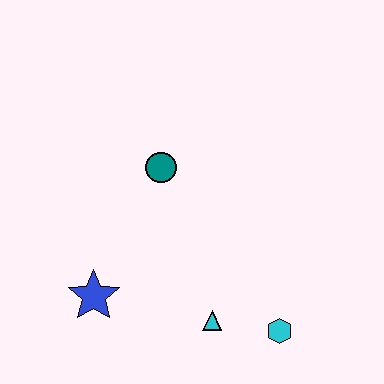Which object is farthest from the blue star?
The cyan hexagon is farthest from the blue star.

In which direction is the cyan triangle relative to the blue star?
The cyan triangle is to the right of the blue star.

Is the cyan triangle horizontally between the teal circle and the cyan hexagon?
Yes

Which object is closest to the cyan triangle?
The cyan hexagon is closest to the cyan triangle.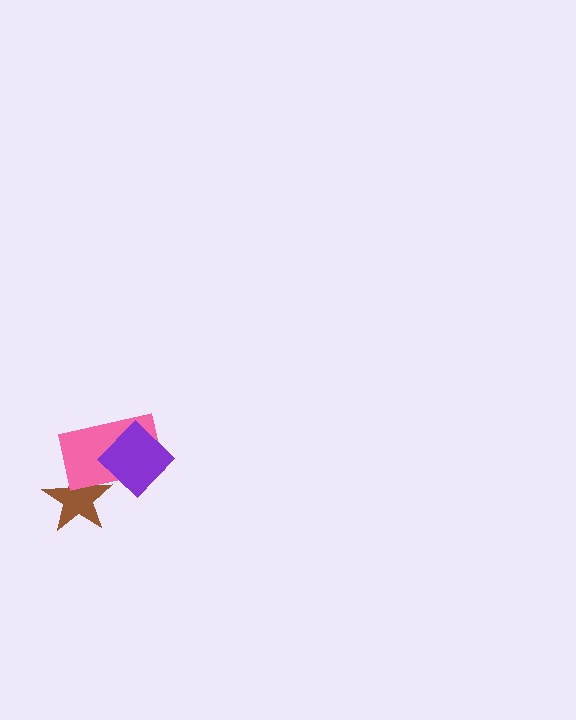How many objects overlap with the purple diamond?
1 object overlaps with the purple diamond.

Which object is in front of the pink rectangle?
The purple diamond is in front of the pink rectangle.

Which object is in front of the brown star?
The pink rectangle is in front of the brown star.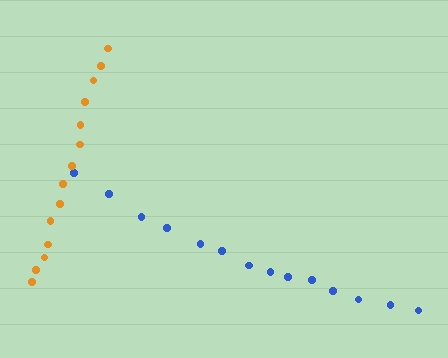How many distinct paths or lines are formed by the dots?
There are 2 distinct paths.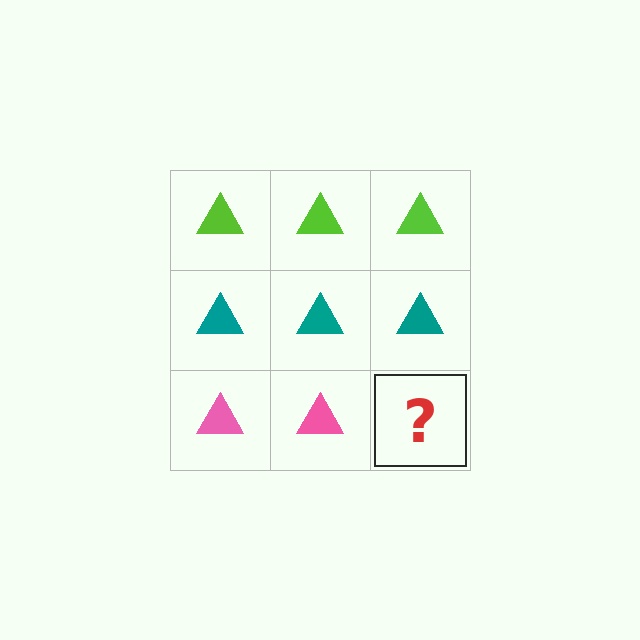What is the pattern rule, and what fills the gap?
The rule is that each row has a consistent color. The gap should be filled with a pink triangle.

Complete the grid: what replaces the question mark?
The question mark should be replaced with a pink triangle.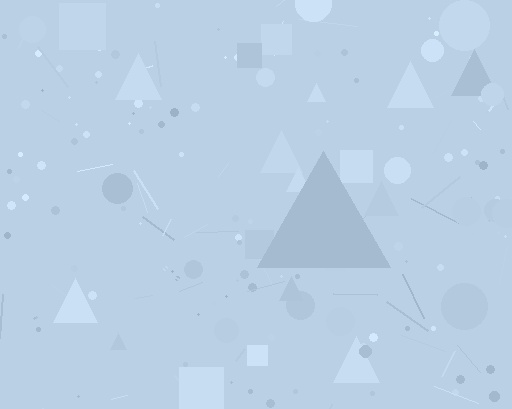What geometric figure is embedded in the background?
A triangle is embedded in the background.